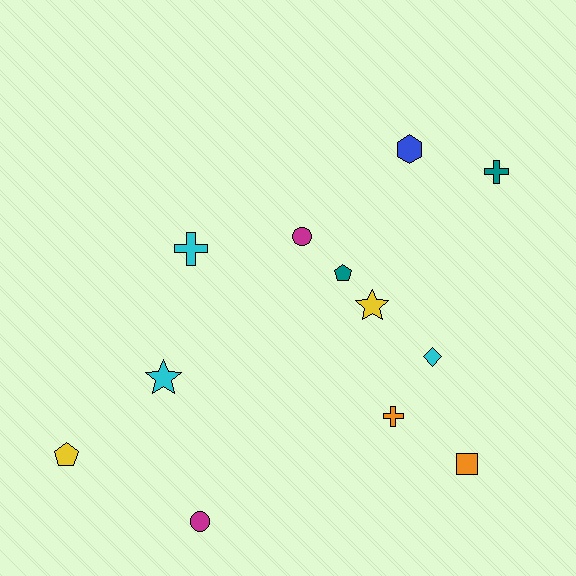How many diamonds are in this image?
There is 1 diamond.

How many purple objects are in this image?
There are no purple objects.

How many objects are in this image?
There are 12 objects.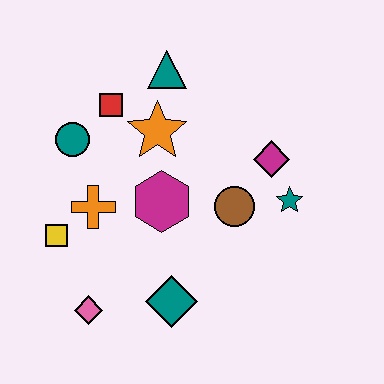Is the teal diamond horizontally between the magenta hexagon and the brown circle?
Yes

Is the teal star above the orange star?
No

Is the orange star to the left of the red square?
No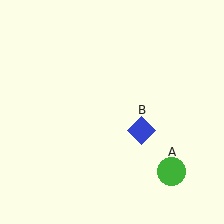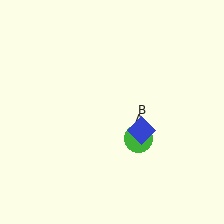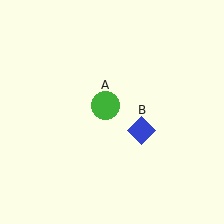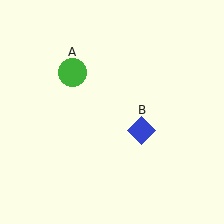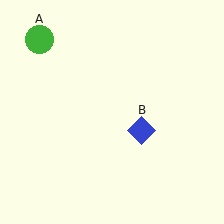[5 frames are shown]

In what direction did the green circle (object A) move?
The green circle (object A) moved up and to the left.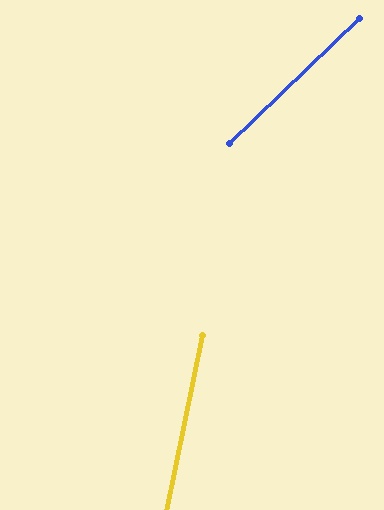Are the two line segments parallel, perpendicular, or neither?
Neither parallel nor perpendicular — they differ by about 34°.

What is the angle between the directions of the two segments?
Approximately 34 degrees.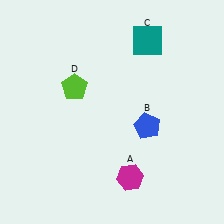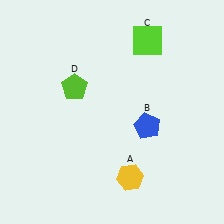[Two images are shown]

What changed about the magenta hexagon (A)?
In Image 1, A is magenta. In Image 2, it changed to yellow.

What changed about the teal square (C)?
In Image 1, C is teal. In Image 2, it changed to lime.